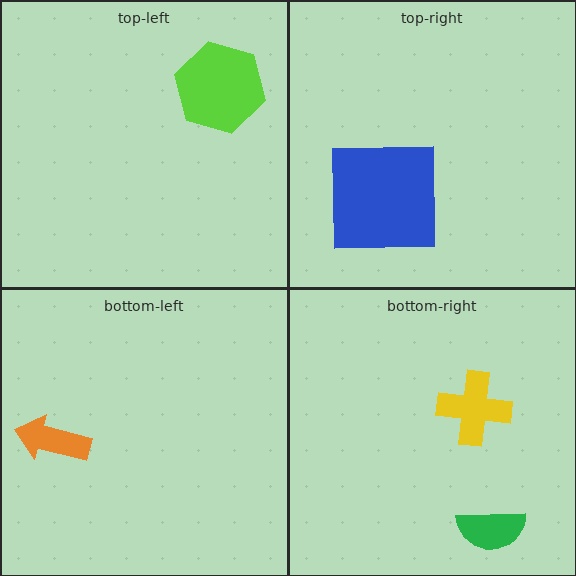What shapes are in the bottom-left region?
The orange arrow.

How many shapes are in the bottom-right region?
2.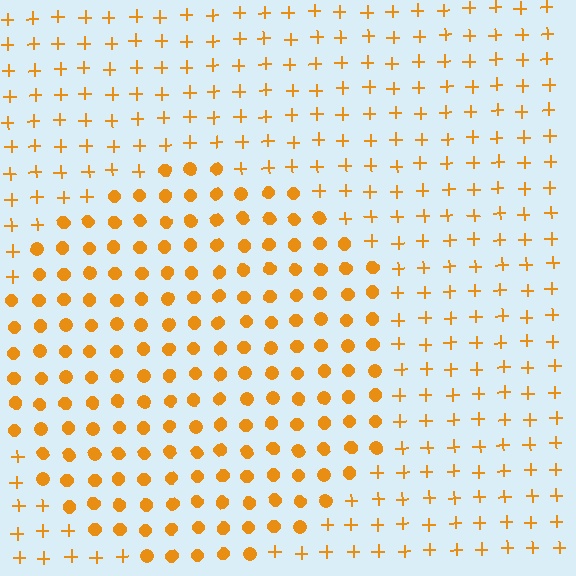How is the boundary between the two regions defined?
The boundary is defined by a change in element shape: circles inside vs. plus signs outside. All elements share the same color and spacing.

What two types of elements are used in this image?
The image uses circles inside the circle region and plus signs outside it.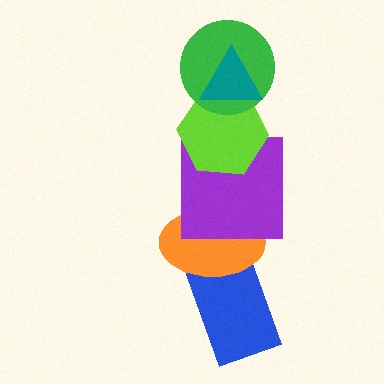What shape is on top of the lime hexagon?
The green circle is on top of the lime hexagon.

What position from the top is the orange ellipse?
The orange ellipse is 5th from the top.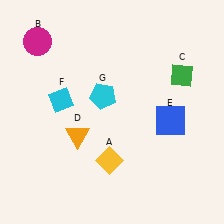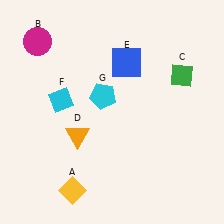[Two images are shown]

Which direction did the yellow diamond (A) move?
The yellow diamond (A) moved left.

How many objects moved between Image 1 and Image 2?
2 objects moved between the two images.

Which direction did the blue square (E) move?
The blue square (E) moved up.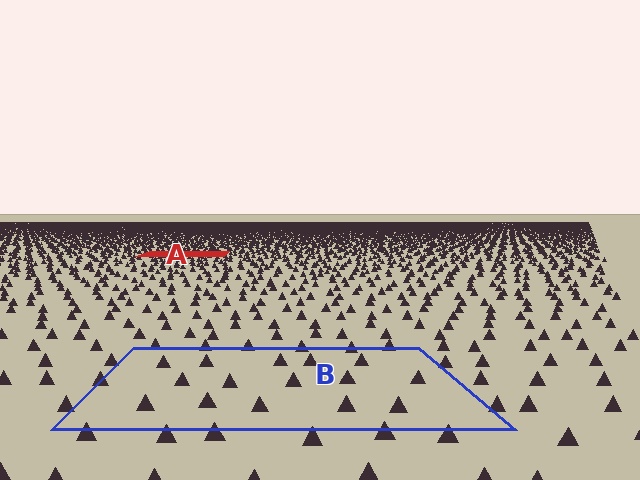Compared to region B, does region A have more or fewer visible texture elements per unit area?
Region A has more texture elements per unit area — they are packed more densely because it is farther away.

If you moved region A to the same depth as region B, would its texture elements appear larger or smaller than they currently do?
They would appear larger. At a closer depth, the same texture elements are projected at a bigger on-screen size.